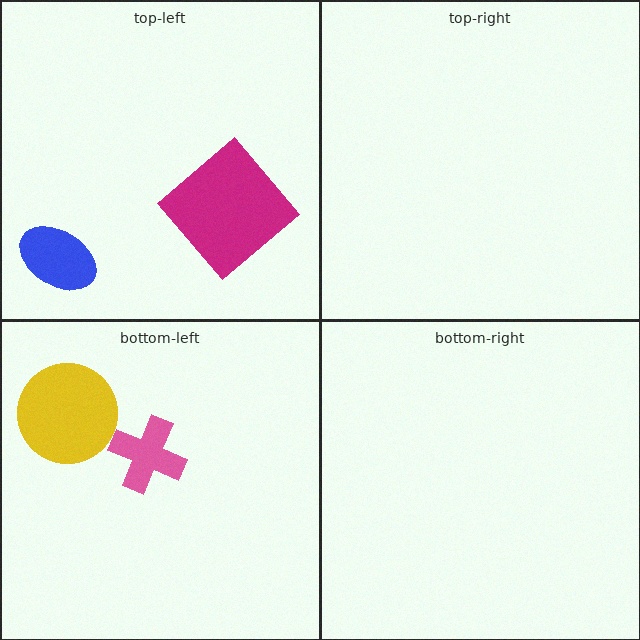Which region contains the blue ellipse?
The top-left region.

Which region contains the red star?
The bottom-left region.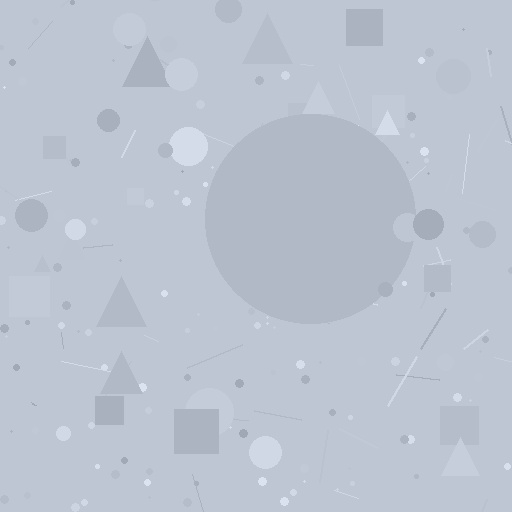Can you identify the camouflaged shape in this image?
The camouflaged shape is a circle.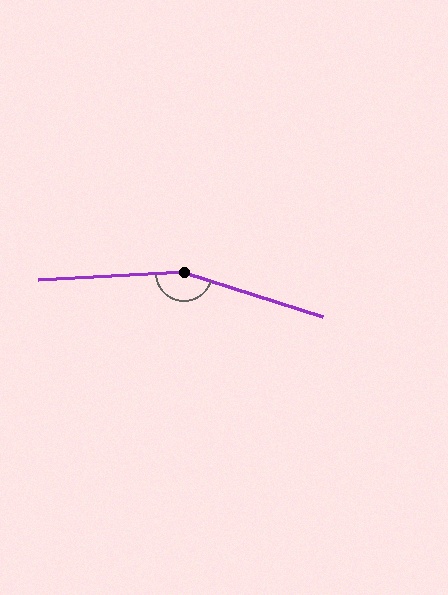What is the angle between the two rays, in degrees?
Approximately 159 degrees.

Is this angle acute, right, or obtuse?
It is obtuse.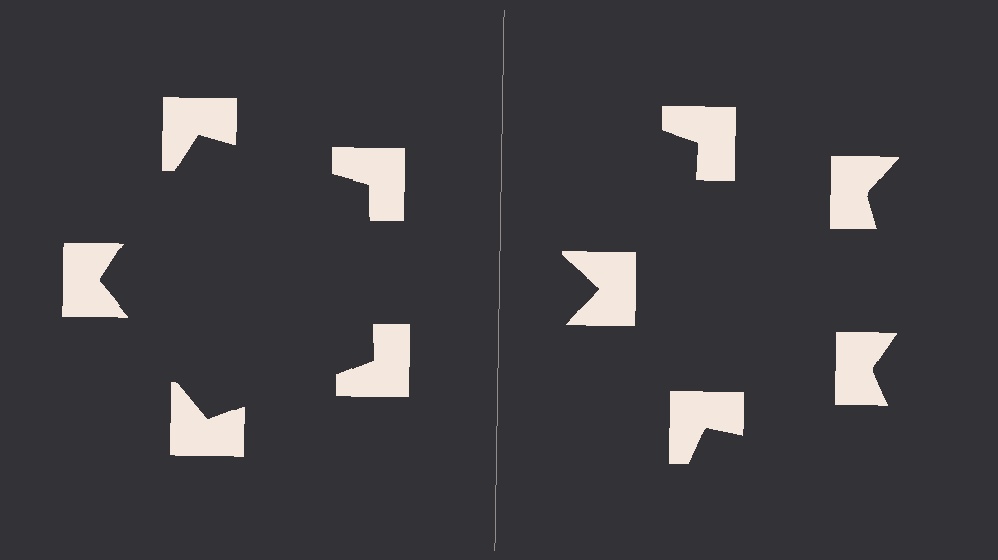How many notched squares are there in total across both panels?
10 — 5 on each side.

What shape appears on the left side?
An illusory pentagon.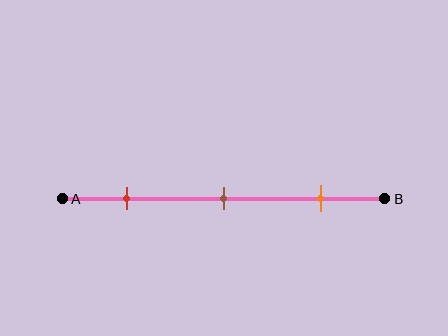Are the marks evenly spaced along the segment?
Yes, the marks are approximately evenly spaced.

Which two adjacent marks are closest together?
The red and brown marks are the closest adjacent pair.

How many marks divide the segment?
There are 3 marks dividing the segment.